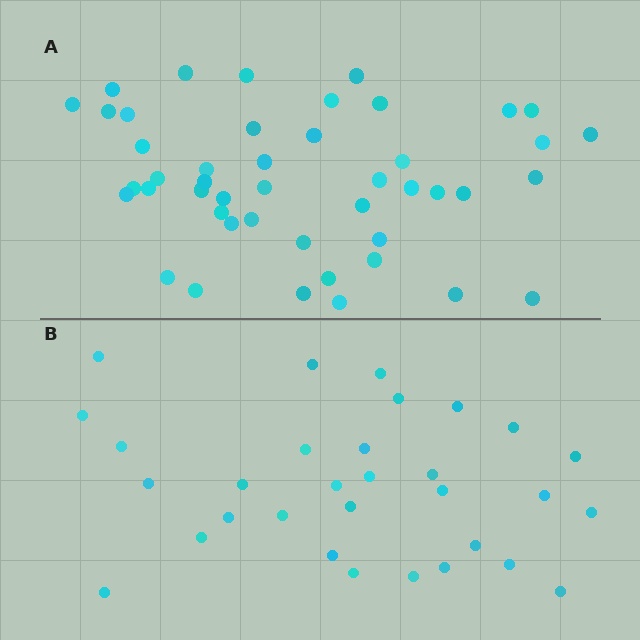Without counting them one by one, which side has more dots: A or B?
Region A (the top region) has more dots.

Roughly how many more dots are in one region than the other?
Region A has approximately 15 more dots than region B.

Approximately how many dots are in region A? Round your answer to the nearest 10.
About 50 dots. (The exact count is 46, which rounds to 50.)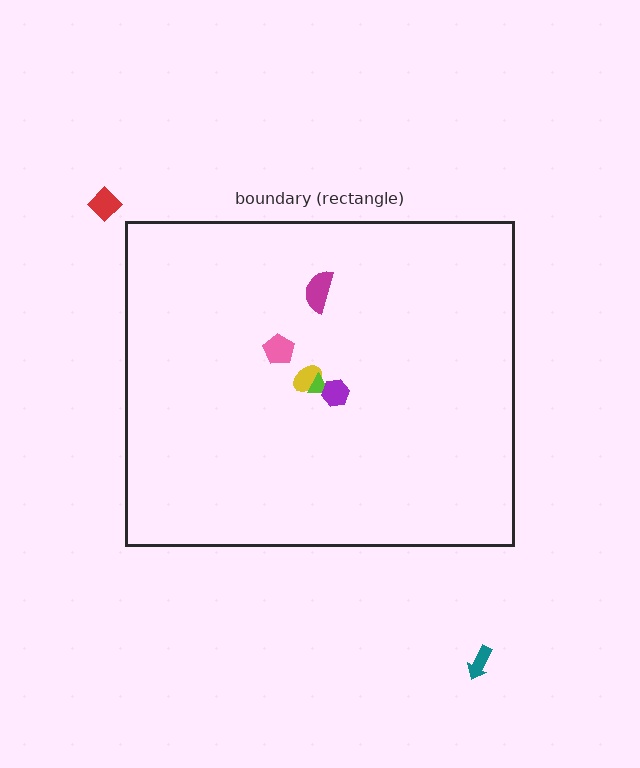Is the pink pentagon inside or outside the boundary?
Inside.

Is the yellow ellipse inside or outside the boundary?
Inside.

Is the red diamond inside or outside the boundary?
Outside.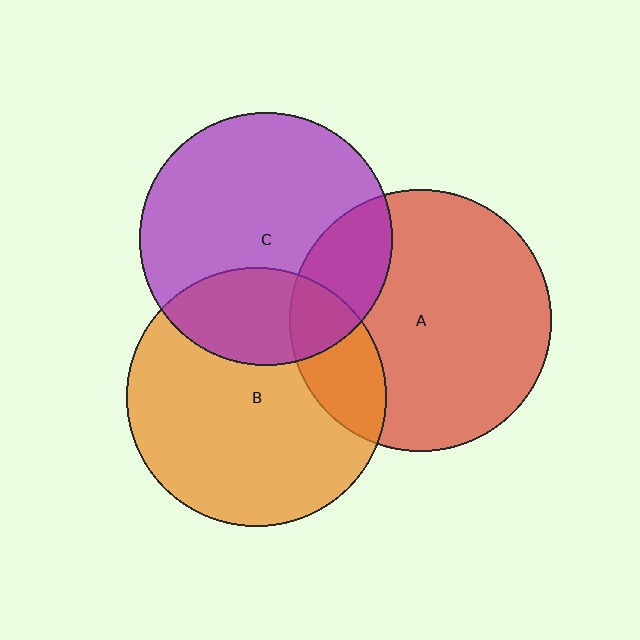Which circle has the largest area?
Circle A (red).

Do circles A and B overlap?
Yes.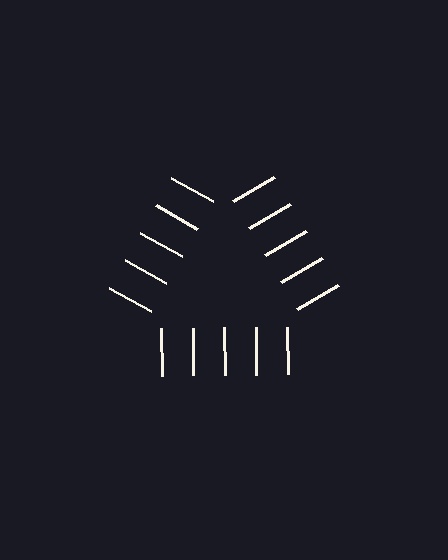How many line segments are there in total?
15 — 5 along each of the 3 edges.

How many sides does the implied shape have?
3 sides — the line-ends trace a triangle.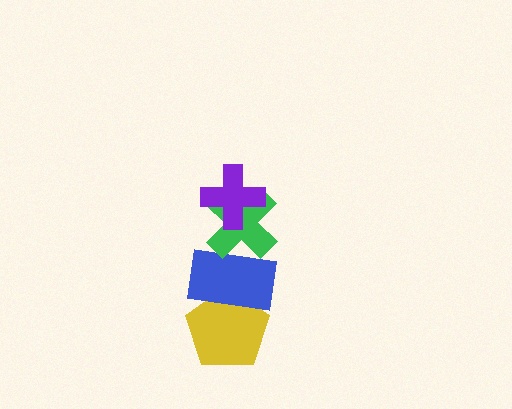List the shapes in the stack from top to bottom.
From top to bottom: the purple cross, the green cross, the blue rectangle, the yellow pentagon.